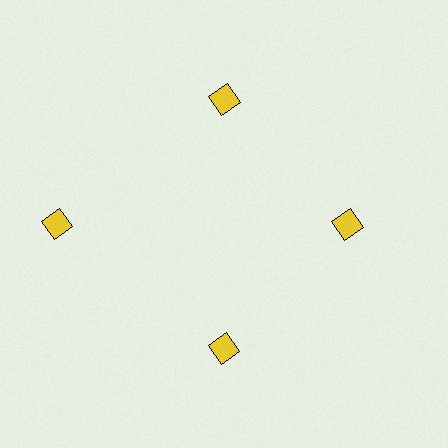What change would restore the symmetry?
The symmetry would be restored by moving it inward, back onto the ring so that all 4 diamonds sit at equal angles and equal distance from the center.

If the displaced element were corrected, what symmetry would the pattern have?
It would have 4-fold rotational symmetry — the pattern would map onto itself every 90 degrees.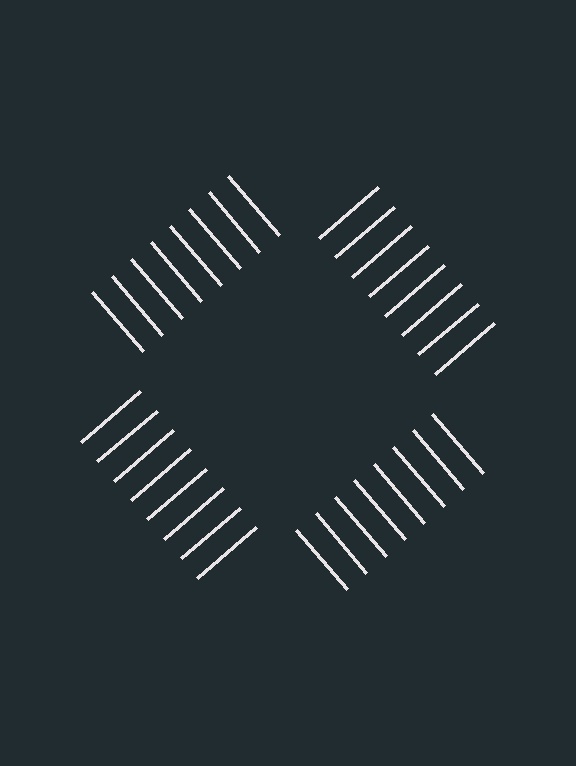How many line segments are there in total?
32 — 8 along each of the 4 edges.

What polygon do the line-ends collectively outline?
An illusory square — the line segments terminate on its edges but no continuous stroke is drawn.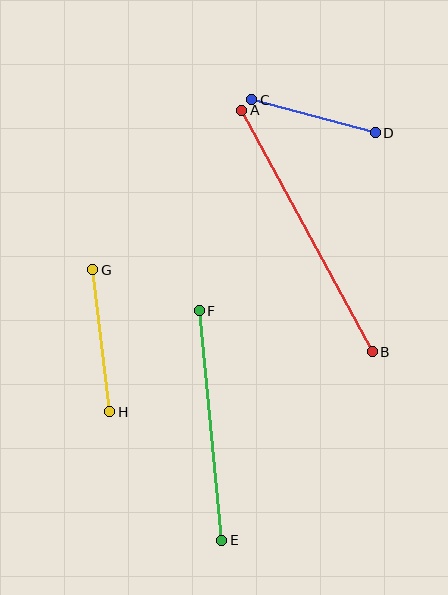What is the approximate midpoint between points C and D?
The midpoint is at approximately (313, 116) pixels.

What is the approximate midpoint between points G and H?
The midpoint is at approximately (101, 341) pixels.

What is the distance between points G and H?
The distance is approximately 143 pixels.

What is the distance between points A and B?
The distance is approximately 274 pixels.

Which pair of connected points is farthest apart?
Points A and B are farthest apart.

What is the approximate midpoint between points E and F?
The midpoint is at approximately (210, 425) pixels.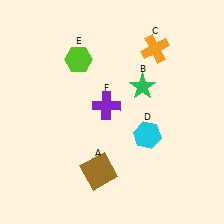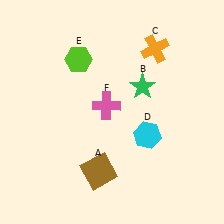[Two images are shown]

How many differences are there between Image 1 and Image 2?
There is 1 difference between the two images.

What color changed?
The cross (F) changed from purple in Image 1 to pink in Image 2.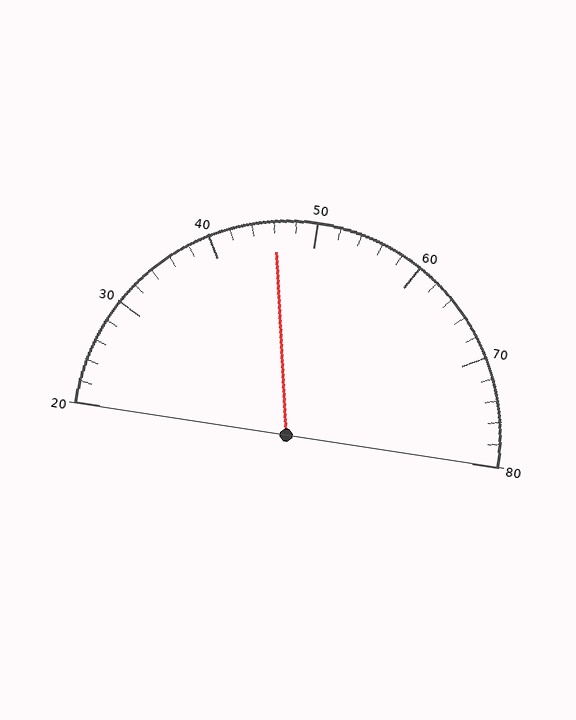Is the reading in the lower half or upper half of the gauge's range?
The reading is in the lower half of the range (20 to 80).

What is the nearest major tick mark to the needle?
The nearest major tick mark is 50.